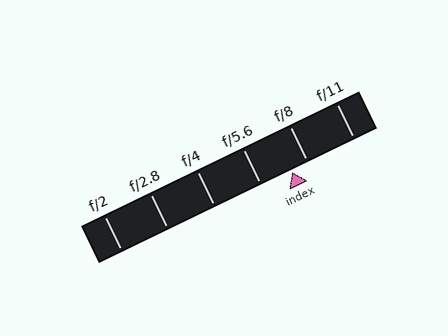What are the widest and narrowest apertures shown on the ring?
The widest aperture shown is f/2 and the narrowest is f/11.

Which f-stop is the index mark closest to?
The index mark is closest to f/8.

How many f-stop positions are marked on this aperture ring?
There are 6 f-stop positions marked.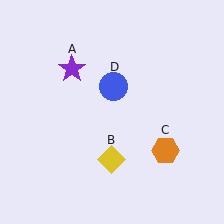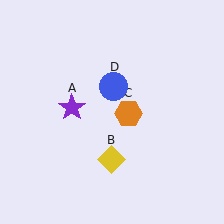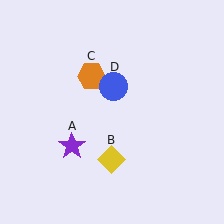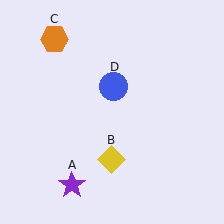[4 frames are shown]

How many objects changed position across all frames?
2 objects changed position: purple star (object A), orange hexagon (object C).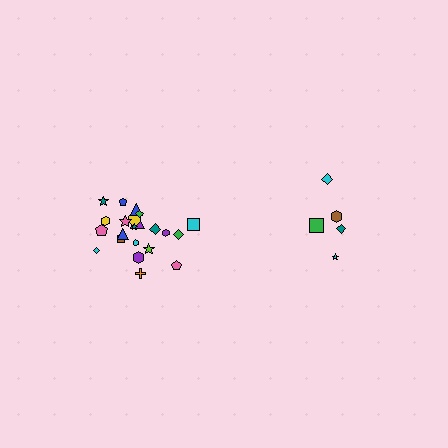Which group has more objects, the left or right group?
The left group.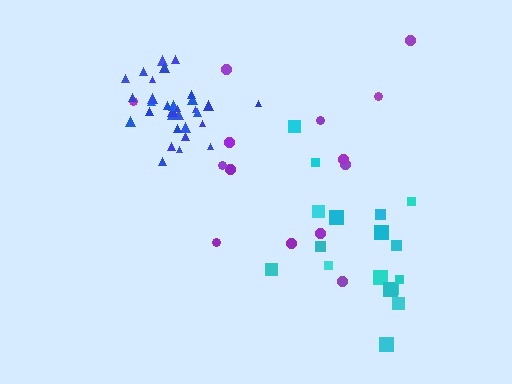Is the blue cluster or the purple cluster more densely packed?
Blue.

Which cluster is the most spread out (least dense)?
Purple.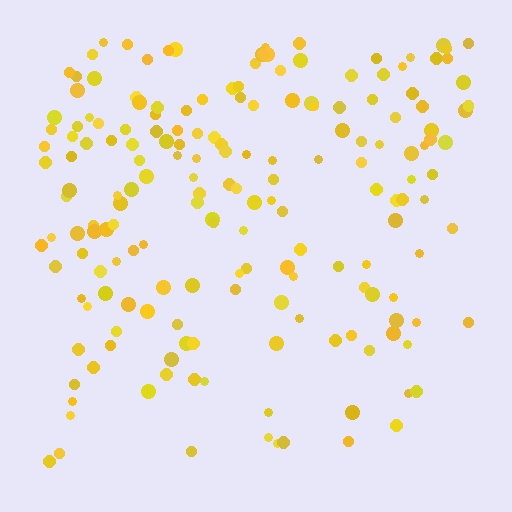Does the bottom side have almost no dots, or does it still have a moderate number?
Still a moderate number, just noticeably fewer than the top.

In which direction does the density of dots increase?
From bottom to top, with the top side densest.